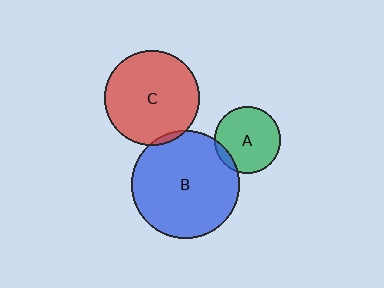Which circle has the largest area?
Circle B (blue).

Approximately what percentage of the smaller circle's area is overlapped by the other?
Approximately 5%.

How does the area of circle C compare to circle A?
Approximately 2.1 times.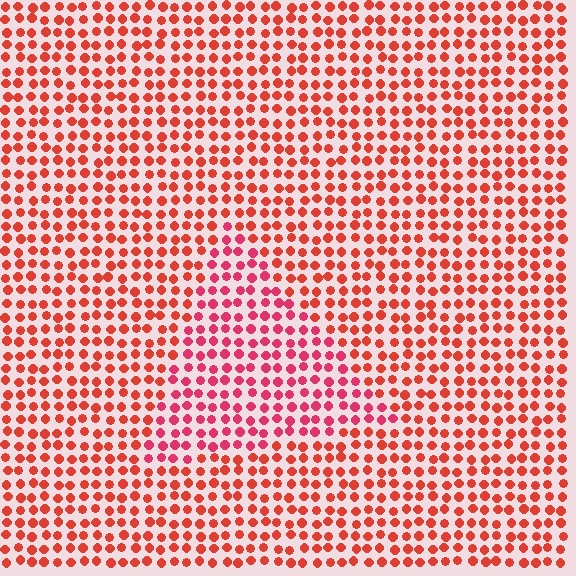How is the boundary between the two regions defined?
The boundary is defined purely by a slight shift in hue (about 24 degrees). Spacing, size, and orientation are identical on both sides.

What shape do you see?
I see a triangle.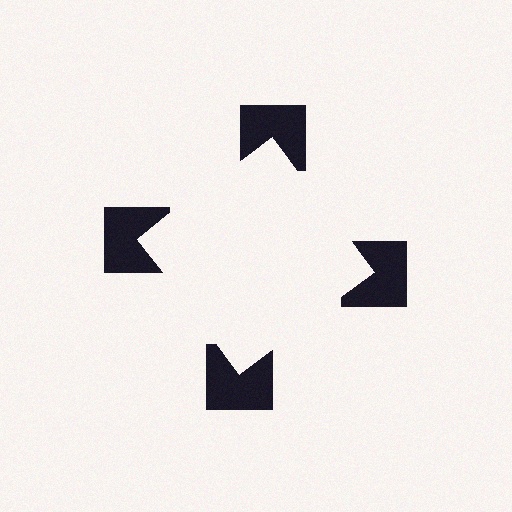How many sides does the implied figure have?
4 sides.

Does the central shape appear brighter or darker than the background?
It typically appears slightly brighter than the background, even though no actual brightness change is drawn.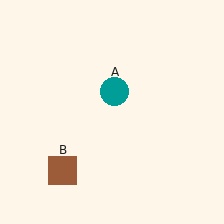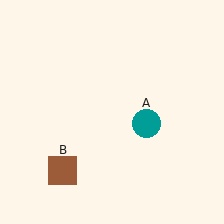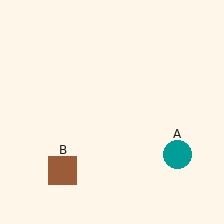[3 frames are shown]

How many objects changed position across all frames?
1 object changed position: teal circle (object A).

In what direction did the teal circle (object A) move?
The teal circle (object A) moved down and to the right.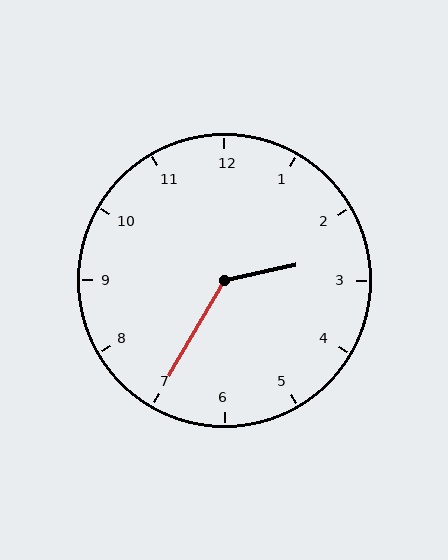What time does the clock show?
2:35.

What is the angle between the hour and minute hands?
Approximately 132 degrees.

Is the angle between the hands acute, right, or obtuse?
It is obtuse.